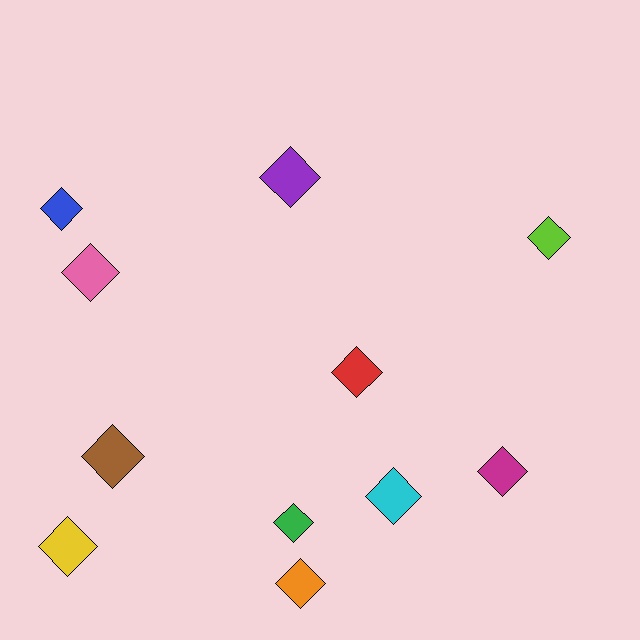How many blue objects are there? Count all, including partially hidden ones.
There is 1 blue object.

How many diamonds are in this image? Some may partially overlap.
There are 11 diamonds.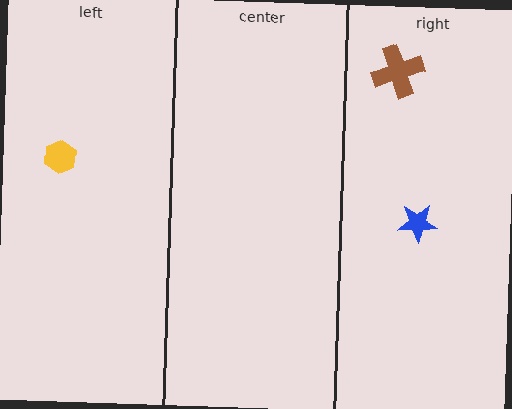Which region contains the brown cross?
The right region.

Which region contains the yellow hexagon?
The left region.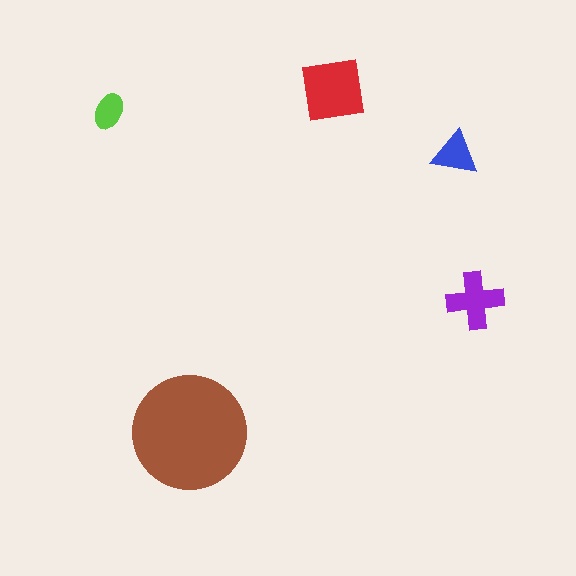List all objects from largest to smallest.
The brown circle, the red square, the purple cross, the blue triangle, the lime ellipse.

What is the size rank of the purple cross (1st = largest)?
3rd.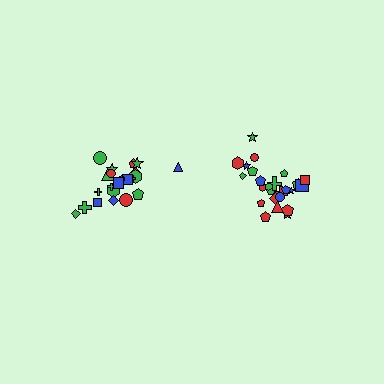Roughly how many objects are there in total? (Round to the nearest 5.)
Roughly 45 objects in total.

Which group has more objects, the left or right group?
The right group.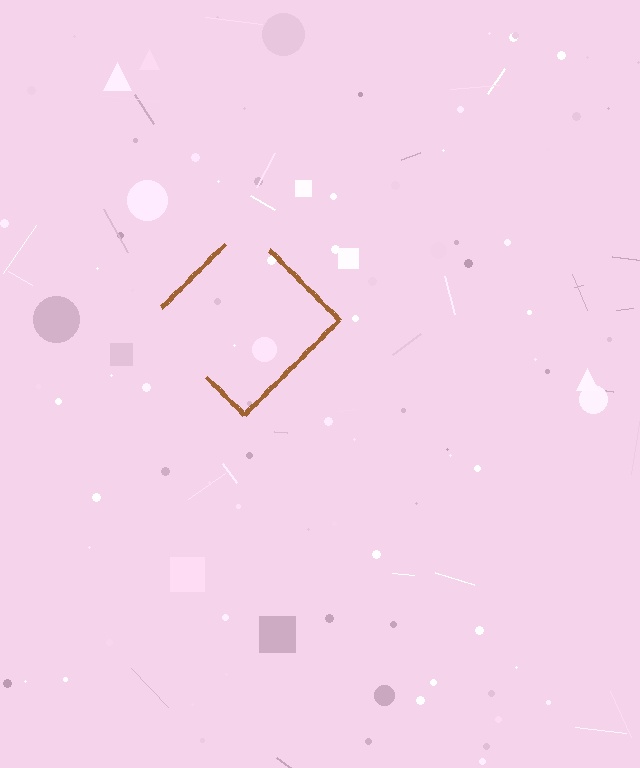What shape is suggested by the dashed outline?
The dashed outline suggests a diamond.